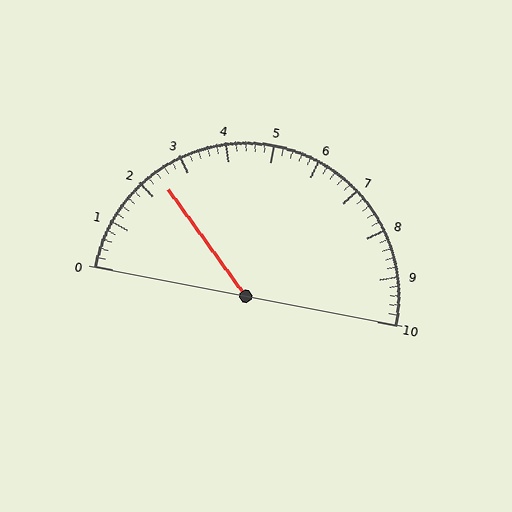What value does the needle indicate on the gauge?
The needle indicates approximately 2.4.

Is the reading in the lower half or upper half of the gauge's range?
The reading is in the lower half of the range (0 to 10).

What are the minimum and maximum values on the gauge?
The gauge ranges from 0 to 10.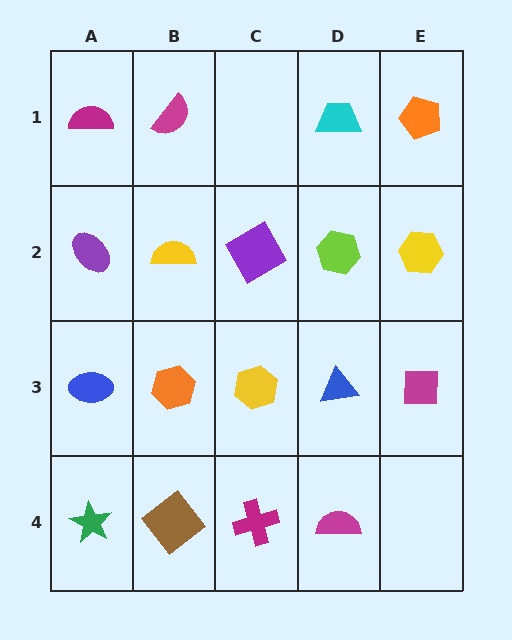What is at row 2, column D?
A lime hexagon.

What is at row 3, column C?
A yellow hexagon.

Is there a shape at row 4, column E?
No, that cell is empty.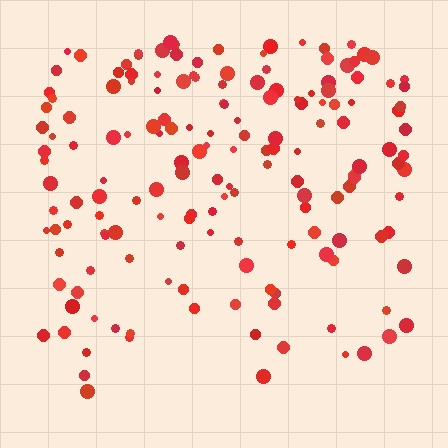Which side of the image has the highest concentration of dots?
The top.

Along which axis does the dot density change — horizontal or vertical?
Vertical.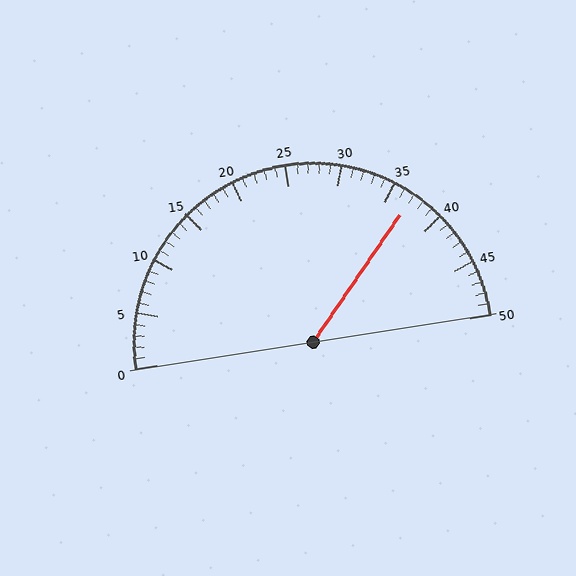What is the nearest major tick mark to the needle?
The nearest major tick mark is 35.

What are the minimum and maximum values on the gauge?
The gauge ranges from 0 to 50.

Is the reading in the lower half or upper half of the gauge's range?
The reading is in the upper half of the range (0 to 50).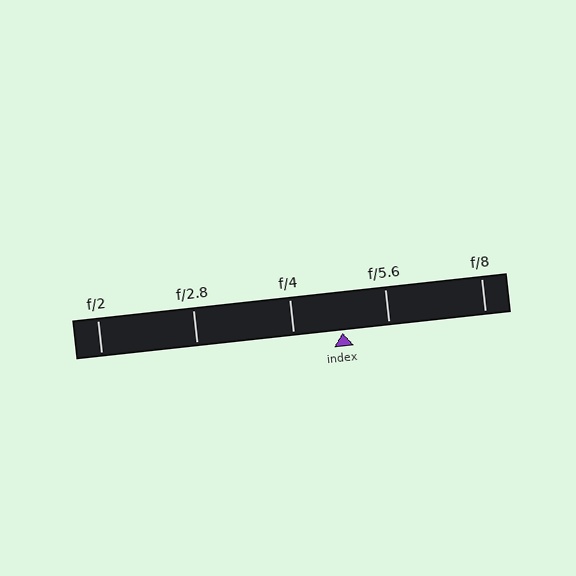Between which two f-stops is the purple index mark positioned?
The index mark is between f/4 and f/5.6.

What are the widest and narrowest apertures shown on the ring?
The widest aperture shown is f/2 and the narrowest is f/8.